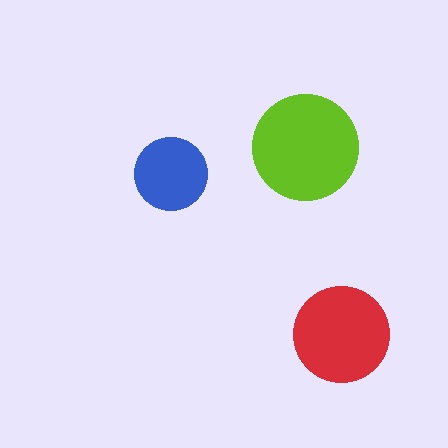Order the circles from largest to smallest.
the lime one, the red one, the blue one.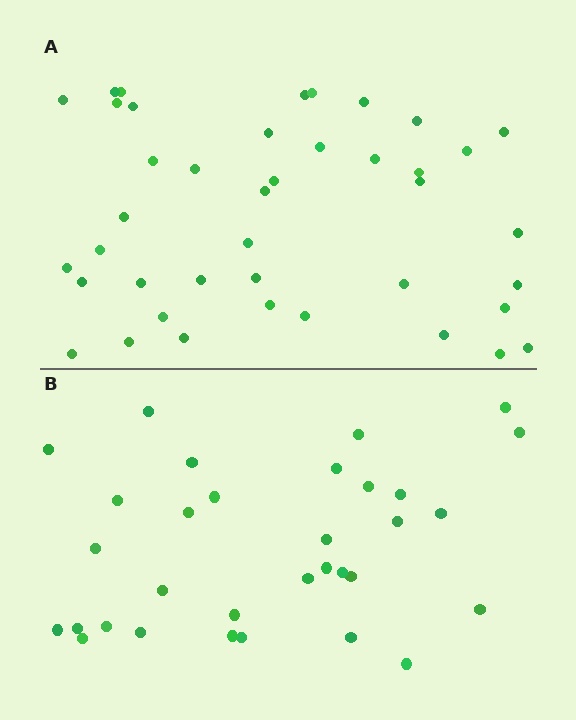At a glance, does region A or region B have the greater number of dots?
Region A (the top region) has more dots.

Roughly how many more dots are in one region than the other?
Region A has roughly 8 or so more dots than region B.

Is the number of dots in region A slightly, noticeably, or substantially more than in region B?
Region A has noticeably more, but not dramatically so. The ratio is roughly 1.3 to 1.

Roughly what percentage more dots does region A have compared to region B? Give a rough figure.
About 30% more.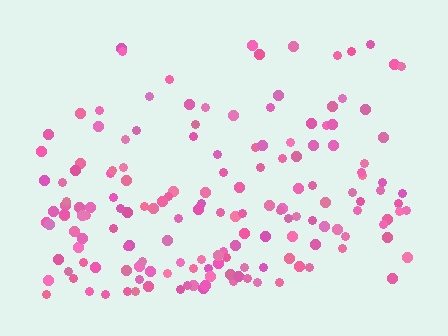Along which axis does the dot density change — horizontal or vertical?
Vertical.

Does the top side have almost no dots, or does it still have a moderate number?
Still a moderate number, just noticeably fewer than the bottom.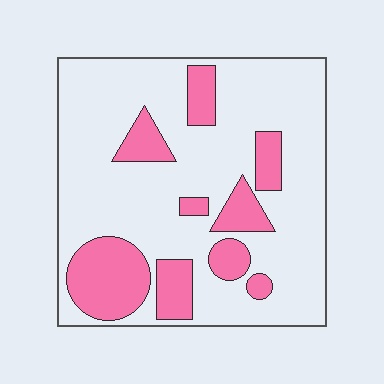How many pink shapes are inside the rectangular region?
9.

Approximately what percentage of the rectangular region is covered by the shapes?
Approximately 25%.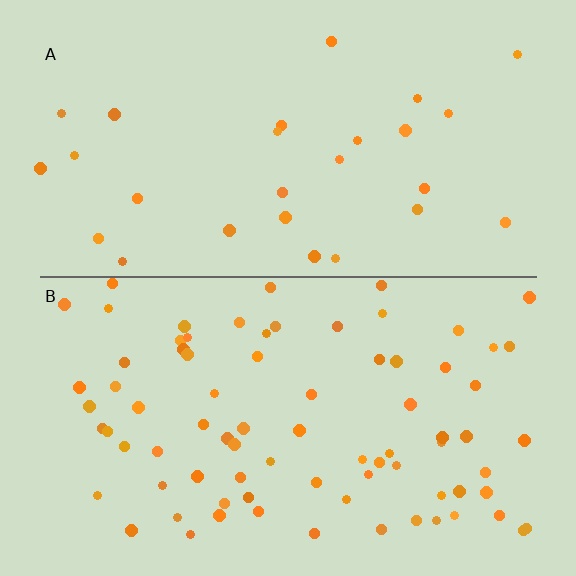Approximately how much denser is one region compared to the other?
Approximately 2.9× — region B over region A.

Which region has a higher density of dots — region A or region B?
B (the bottom).